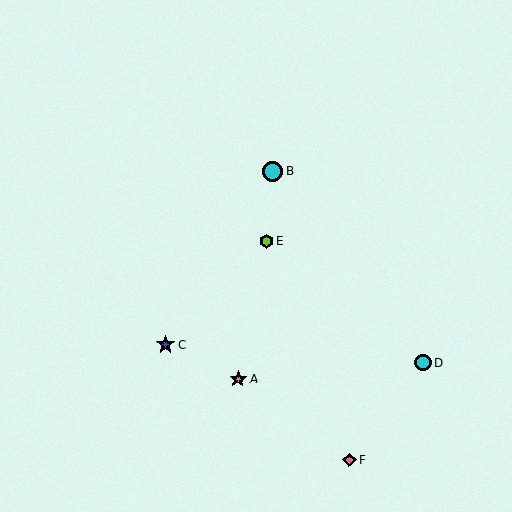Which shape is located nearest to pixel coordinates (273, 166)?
The cyan circle (labeled B) at (273, 172) is nearest to that location.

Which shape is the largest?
The cyan circle (labeled B) is the largest.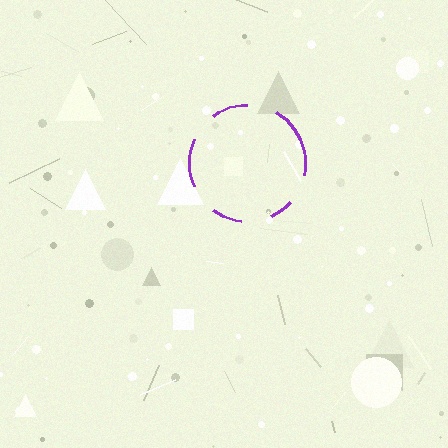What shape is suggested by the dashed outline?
The dashed outline suggests a circle.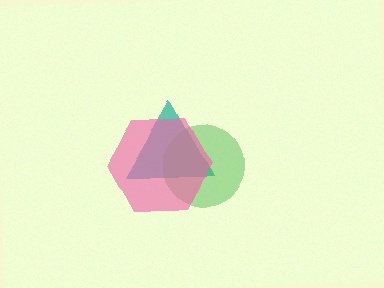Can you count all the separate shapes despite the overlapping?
Yes, there are 3 separate shapes.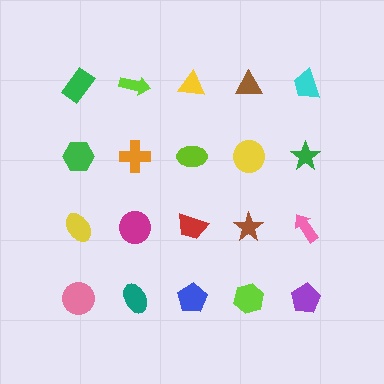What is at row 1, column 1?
A green rectangle.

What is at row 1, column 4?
A brown triangle.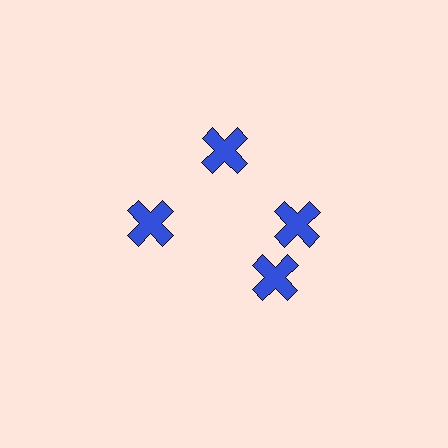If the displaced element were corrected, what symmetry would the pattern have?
It would have 4-fold rotational symmetry — the pattern would map onto itself every 90 degrees.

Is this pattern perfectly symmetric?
No. The 4 blue crosses are arranged in a ring, but one element near the 6 o'clock position is rotated out of alignment along the ring, breaking the 4-fold rotational symmetry.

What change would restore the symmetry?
The symmetry would be restored by rotating it back into even spacing with its neighbors so that all 4 crosses sit at equal angles and equal distance from the center.